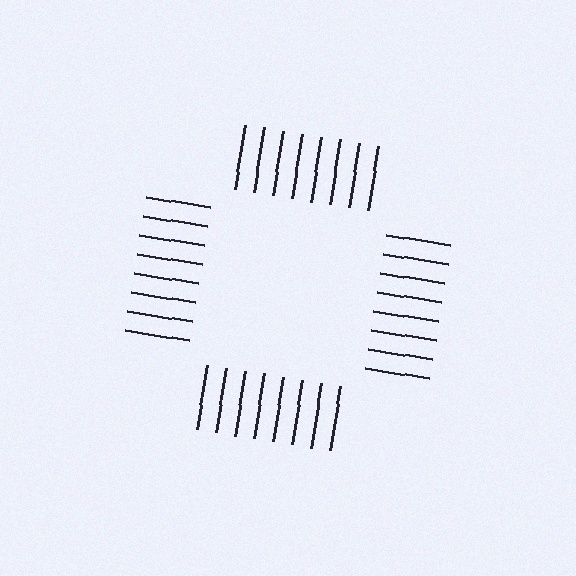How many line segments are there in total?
32 — 8 along each of the 4 edges.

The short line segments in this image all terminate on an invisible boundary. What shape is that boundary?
An illusory square — the line segments terminate on its edges but no continuous stroke is drawn.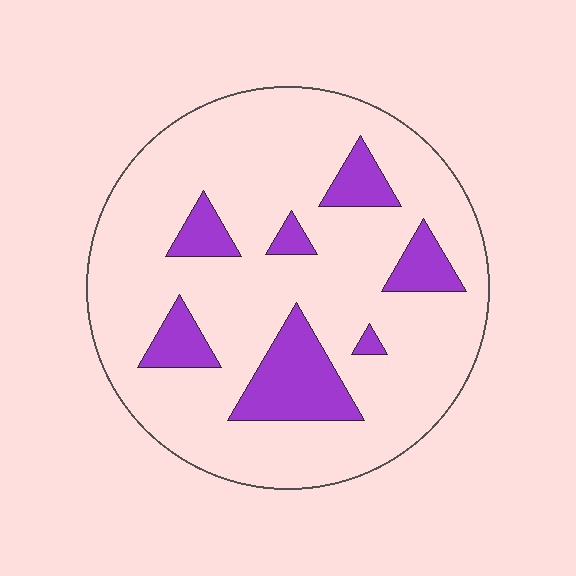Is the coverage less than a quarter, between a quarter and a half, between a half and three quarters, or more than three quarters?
Less than a quarter.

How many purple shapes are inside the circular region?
7.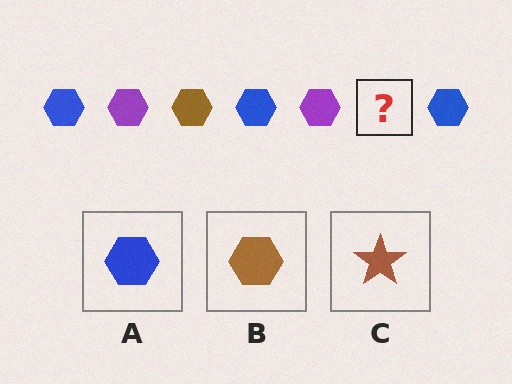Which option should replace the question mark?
Option B.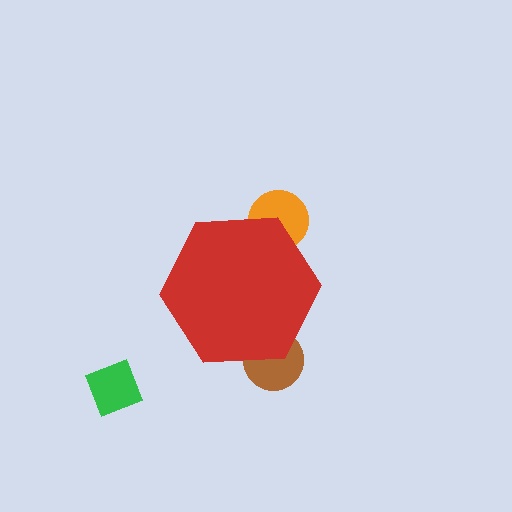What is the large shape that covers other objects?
A red hexagon.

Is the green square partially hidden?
No, the green square is fully visible.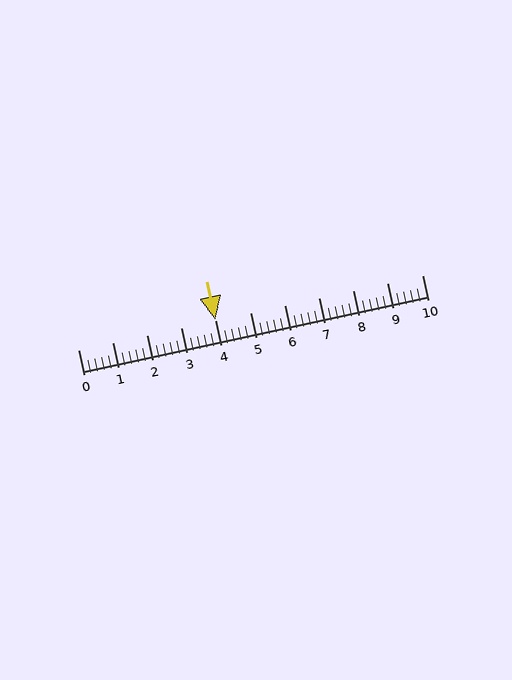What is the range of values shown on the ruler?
The ruler shows values from 0 to 10.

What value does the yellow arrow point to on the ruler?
The yellow arrow points to approximately 4.0.